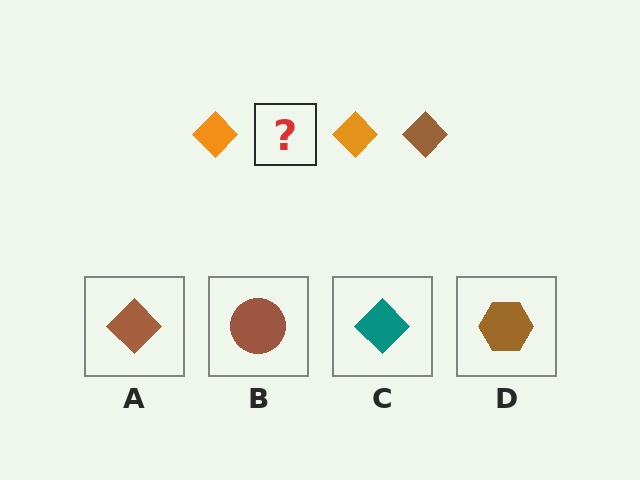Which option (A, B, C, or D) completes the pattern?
A.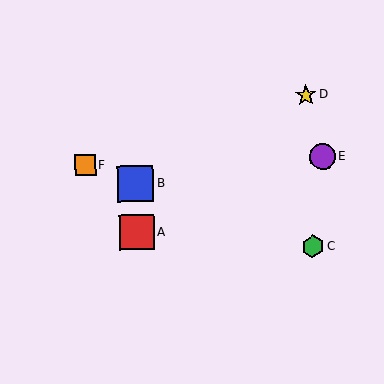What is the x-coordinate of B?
Object B is at x≈135.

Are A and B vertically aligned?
Yes, both are at x≈136.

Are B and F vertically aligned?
No, B is at x≈135 and F is at x≈86.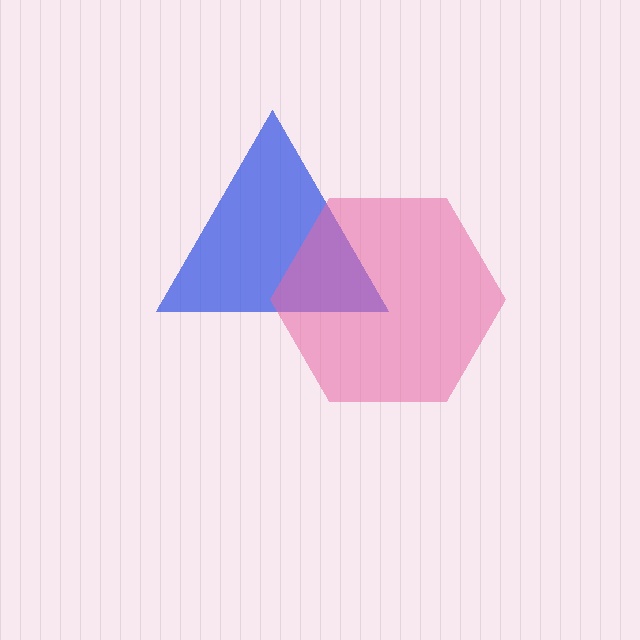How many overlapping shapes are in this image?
There are 2 overlapping shapes in the image.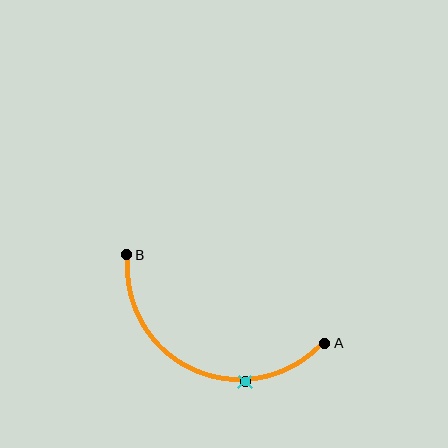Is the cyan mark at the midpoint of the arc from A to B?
No. The cyan mark lies on the arc but is closer to endpoint A. The arc midpoint would be at the point on the curve equidistant along the arc from both A and B.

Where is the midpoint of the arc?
The arc midpoint is the point on the curve farthest from the straight line joining A and B. It sits below that line.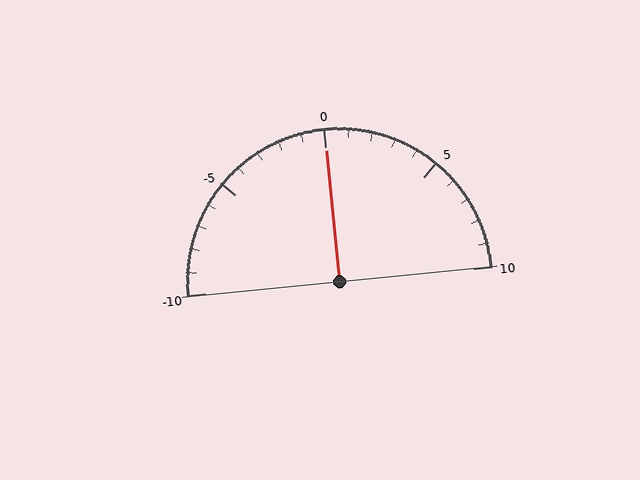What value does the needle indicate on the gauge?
The needle indicates approximately 0.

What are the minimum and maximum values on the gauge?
The gauge ranges from -10 to 10.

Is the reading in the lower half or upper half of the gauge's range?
The reading is in the upper half of the range (-10 to 10).